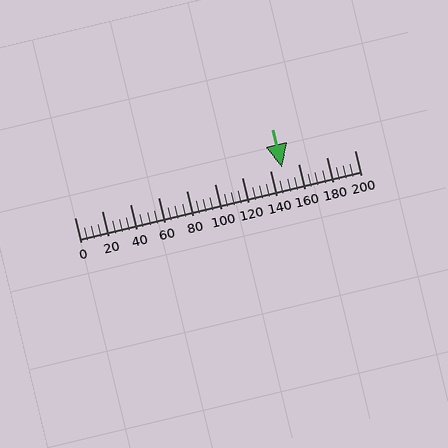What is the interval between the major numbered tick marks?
The major tick marks are spaced 20 units apart.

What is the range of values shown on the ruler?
The ruler shows values from 0 to 200.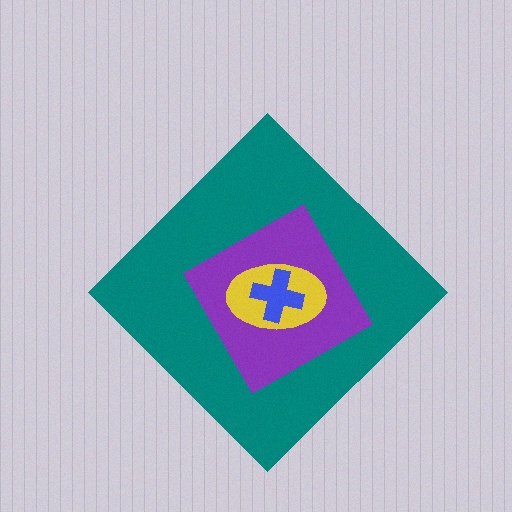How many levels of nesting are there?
4.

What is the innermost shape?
The blue cross.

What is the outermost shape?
The teal diamond.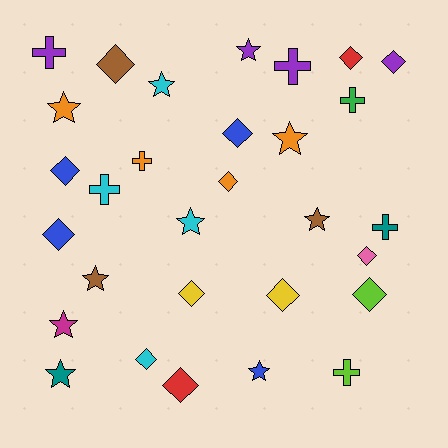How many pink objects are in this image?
There is 1 pink object.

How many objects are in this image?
There are 30 objects.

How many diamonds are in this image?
There are 13 diamonds.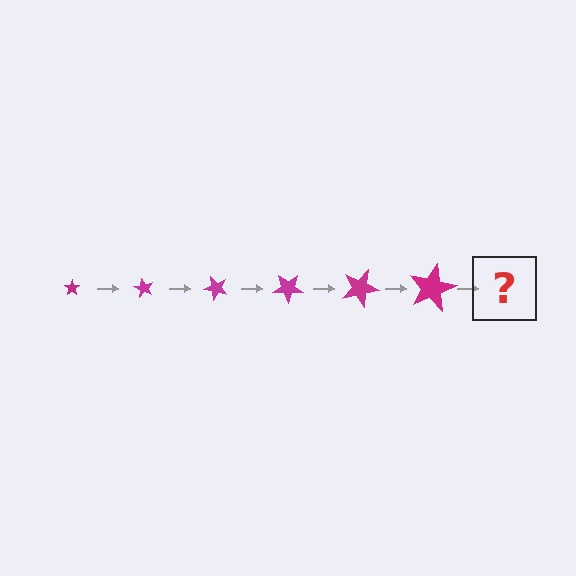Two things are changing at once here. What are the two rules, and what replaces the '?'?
The two rules are that the star grows larger each step and it rotates 60 degrees each step. The '?' should be a star, larger than the previous one and rotated 360 degrees from the start.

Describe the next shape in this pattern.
It should be a star, larger than the previous one and rotated 360 degrees from the start.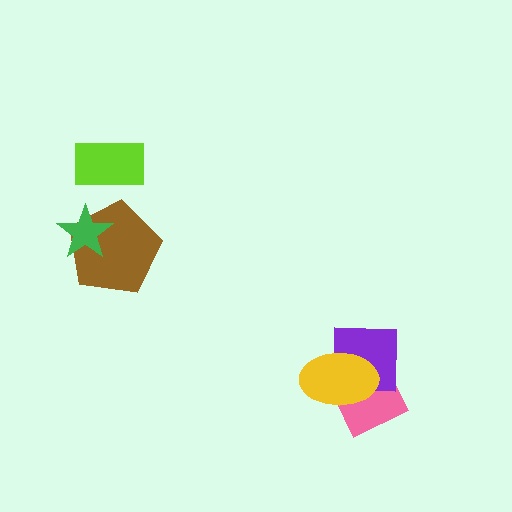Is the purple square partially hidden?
Yes, it is partially covered by another shape.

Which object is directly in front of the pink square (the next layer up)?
The purple square is directly in front of the pink square.